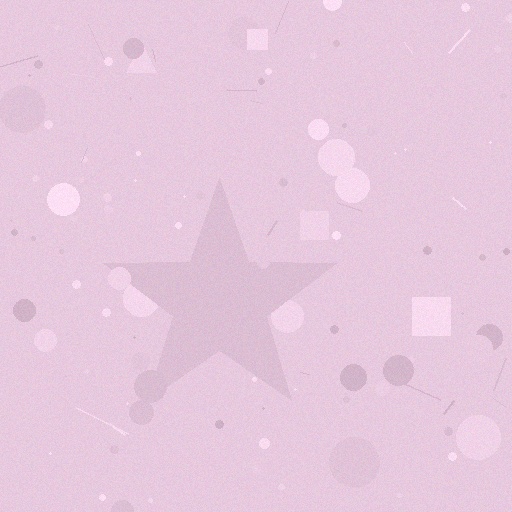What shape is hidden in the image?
A star is hidden in the image.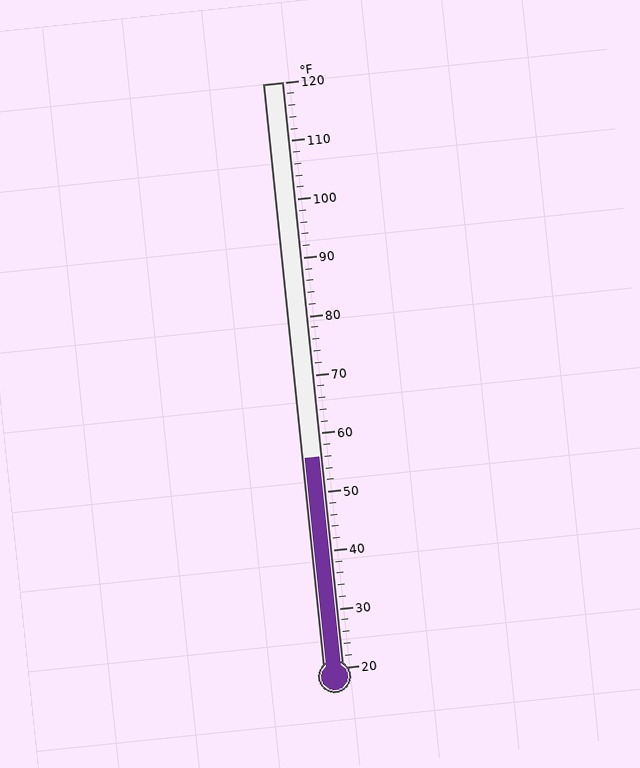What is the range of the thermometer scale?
The thermometer scale ranges from 20°F to 120°F.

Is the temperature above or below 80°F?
The temperature is below 80°F.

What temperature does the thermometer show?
The thermometer shows approximately 56°F.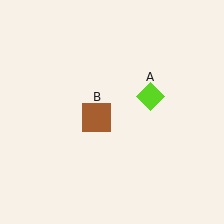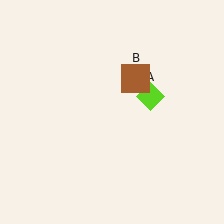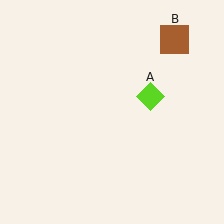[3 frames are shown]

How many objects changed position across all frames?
1 object changed position: brown square (object B).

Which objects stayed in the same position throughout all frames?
Lime diamond (object A) remained stationary.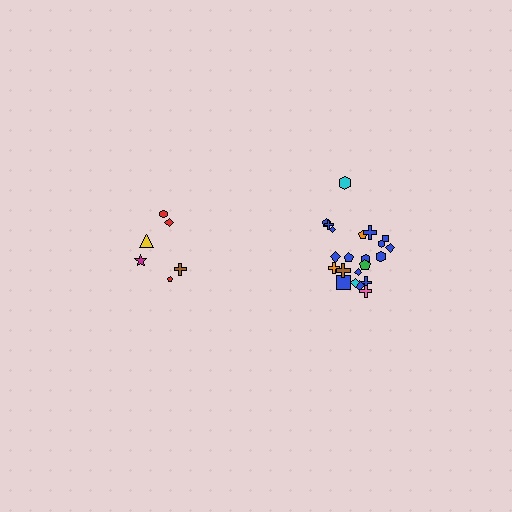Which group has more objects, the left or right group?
The right group.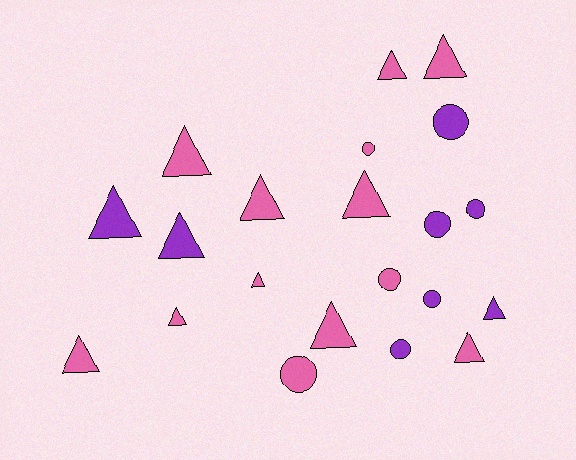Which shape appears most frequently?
Triangle, with 13 objects.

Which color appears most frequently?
Pink, with 13 objects.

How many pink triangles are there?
There are 10 pink triangles.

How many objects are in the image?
There are 21 objects.